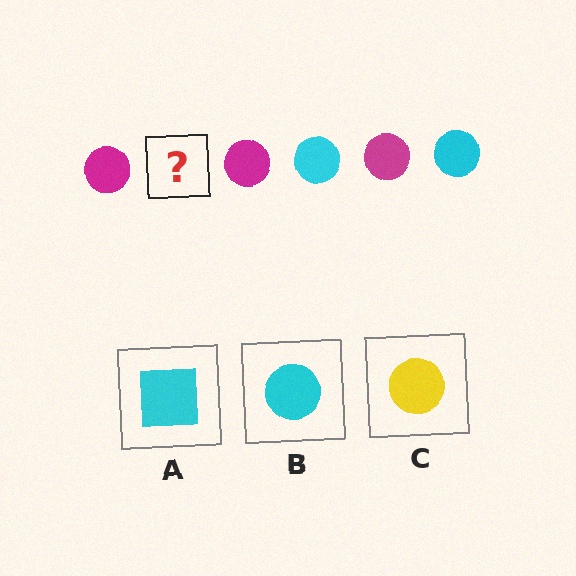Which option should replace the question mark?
Option B.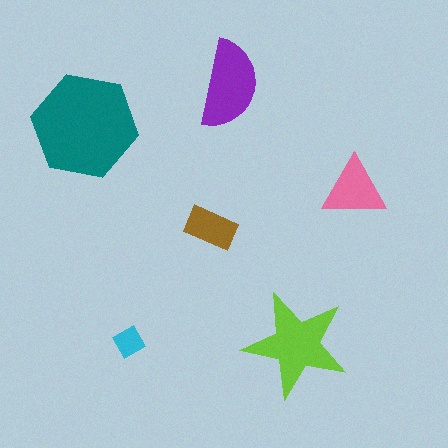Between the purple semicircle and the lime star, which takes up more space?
The lime star.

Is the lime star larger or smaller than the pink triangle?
Larger.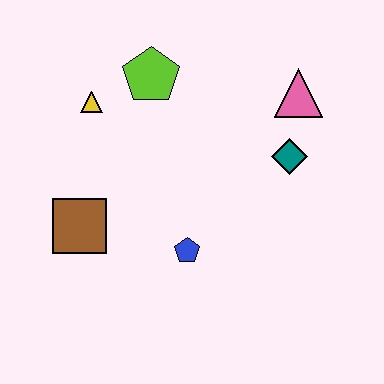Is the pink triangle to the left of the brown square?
No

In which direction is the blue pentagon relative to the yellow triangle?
The blue pentagon is below the yellow triangle.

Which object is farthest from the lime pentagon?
The blue pentagon is farthest from the lime pentagon.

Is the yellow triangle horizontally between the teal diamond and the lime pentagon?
No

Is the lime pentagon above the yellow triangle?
Yes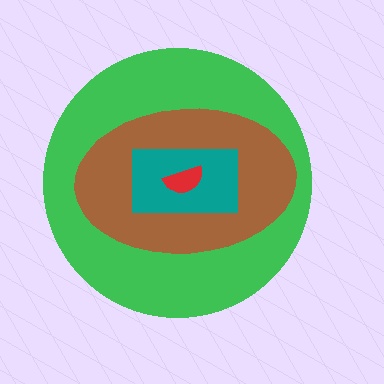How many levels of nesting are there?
4.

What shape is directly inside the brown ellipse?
The teal rectangle.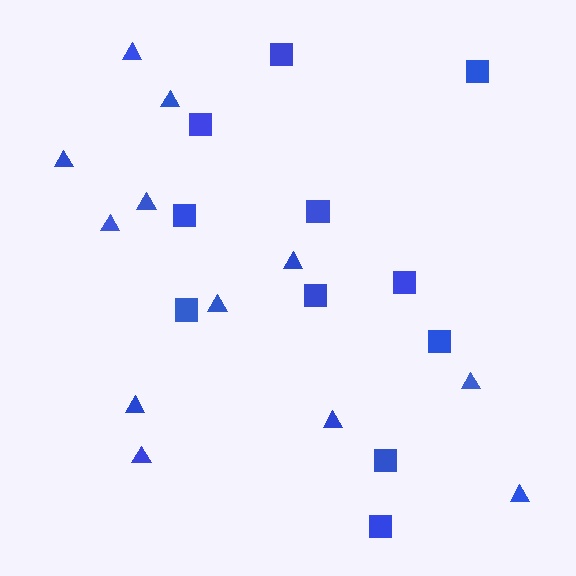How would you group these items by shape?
There are 2 groups: one group of triangles (12) and one group of squares (11).